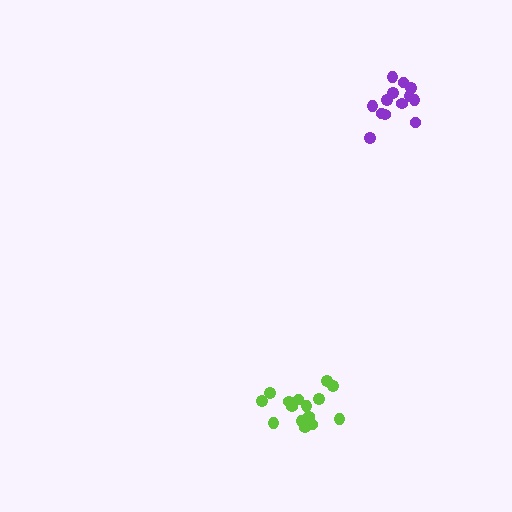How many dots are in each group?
Group 1: 13 dots, Group 2: 15 dots (28 total).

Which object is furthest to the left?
The lime cluster is leftmost.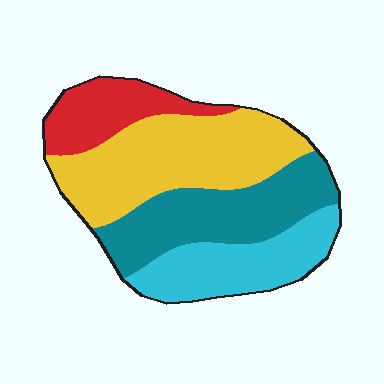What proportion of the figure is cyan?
Cyan takes up about one fifth (1/5) of the figure.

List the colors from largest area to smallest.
From largest to smallest: yellow, teal, cyan, red.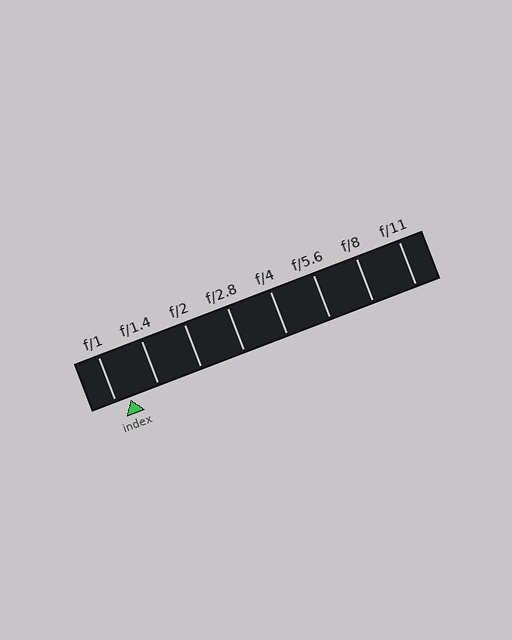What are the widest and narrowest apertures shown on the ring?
The widest aperture shown is f/1 and the narrowest is f/11.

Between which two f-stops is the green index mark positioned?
The index mark is between f/1 and f/1.4.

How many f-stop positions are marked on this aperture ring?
There are 8 f-stop positions marked.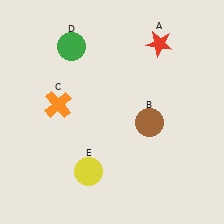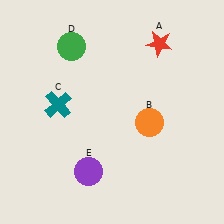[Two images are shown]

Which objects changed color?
B changed from brown to orange. C changed from orange to teal. E changed from yellow to purple.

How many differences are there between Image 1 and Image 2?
There are 3 differences between the two images.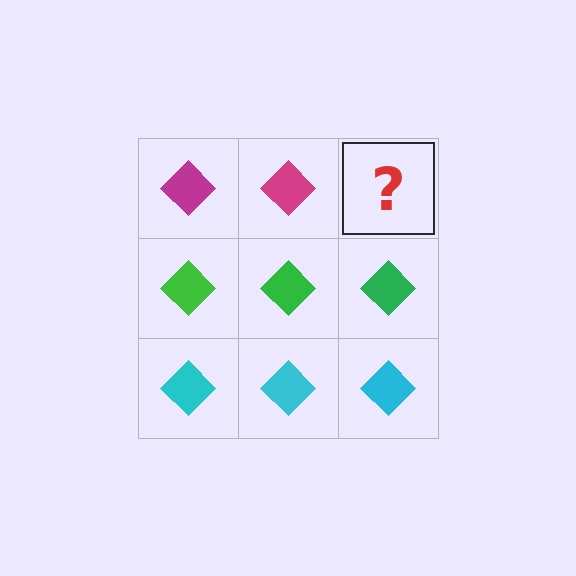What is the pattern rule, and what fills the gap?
The rule is that each row has a consistent color. The gap should be filled with a magenta diamond.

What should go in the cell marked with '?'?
The missing cell should contain a magenta diamond.